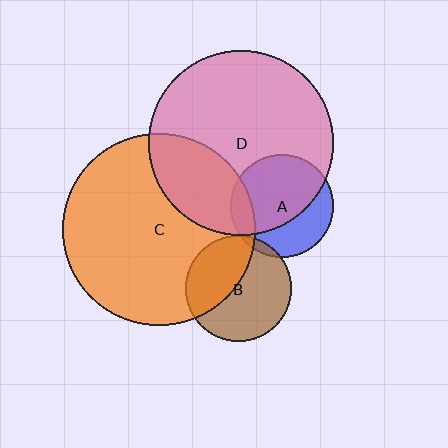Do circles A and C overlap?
Yes.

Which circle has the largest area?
Circle C (orange).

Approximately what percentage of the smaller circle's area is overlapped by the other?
Approximately 15%.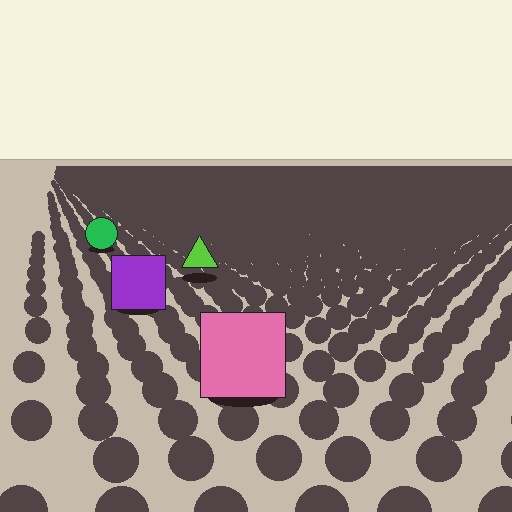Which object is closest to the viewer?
The pink square is closest. The texture marks near it are larger and more spread out.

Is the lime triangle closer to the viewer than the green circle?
Yes. The lime triangle is closer — you can tell from the texture gradient: the ground texture is coarser near it.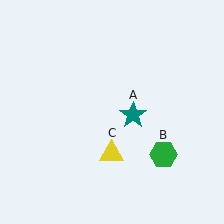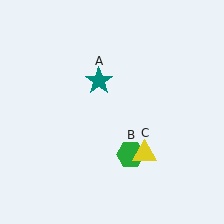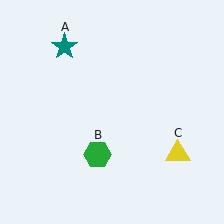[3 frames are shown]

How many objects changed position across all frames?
3 objects changed position: teal star (object A), green hexagon (object B), yellow triangle (object C).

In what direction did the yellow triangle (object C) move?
The yellow triangle (object C) moved right.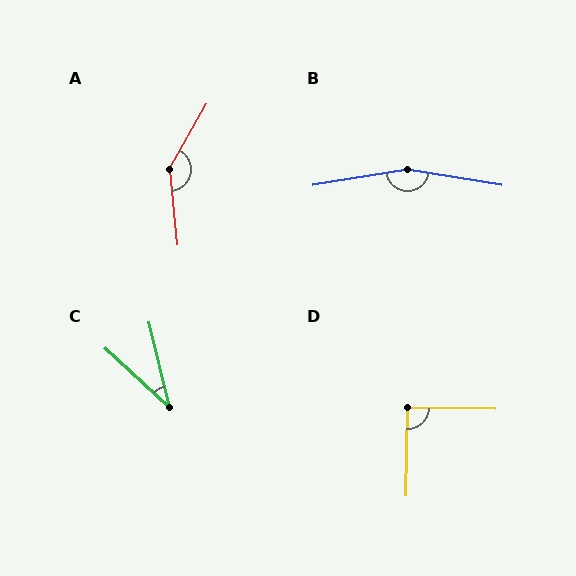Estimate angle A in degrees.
Approximately 145 degrees.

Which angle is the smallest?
C, at approximately 34 degrees.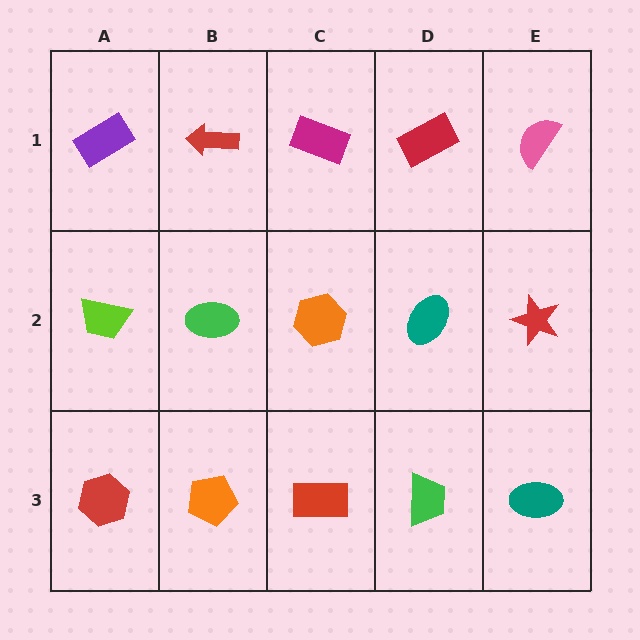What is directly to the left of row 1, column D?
A magenta rectangle.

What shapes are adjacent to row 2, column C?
A magenta rectangle (row 1, column C), a red rectangle (row 3, column C), a green ellipse (row 2, column B), a teal ellipse (row 2, column D).